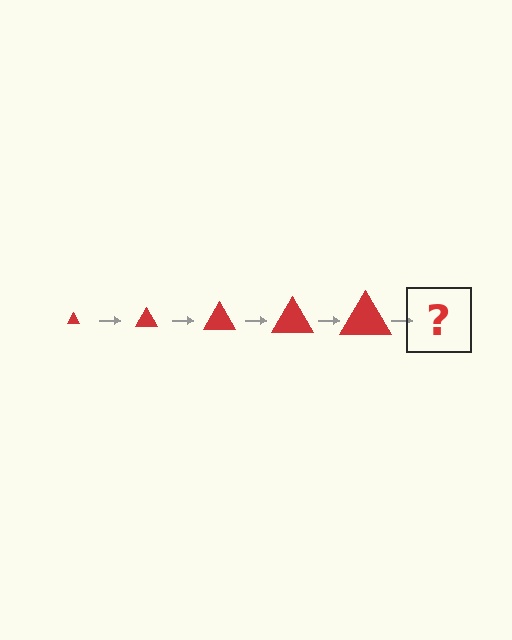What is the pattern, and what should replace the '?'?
The pattern is that the triangle gets progressively larger each step. The '?' should be a red triangle, larger than the previous one.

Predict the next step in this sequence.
The next step is a red triangle, larger than the previous one.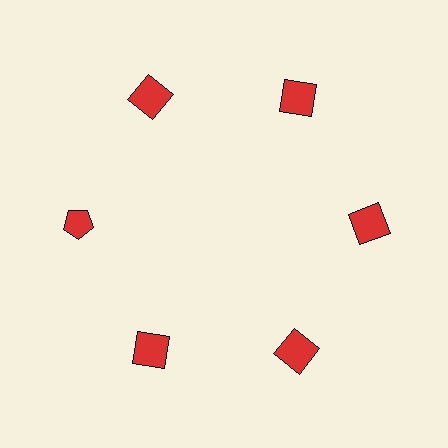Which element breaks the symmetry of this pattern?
The red pentagon at roughly the 9 o'clock position breaks the symmetry. All other shapes are red squares.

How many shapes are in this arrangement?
There are 6 shapes arranged in a ring pattern.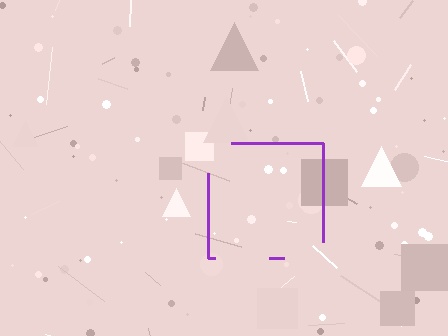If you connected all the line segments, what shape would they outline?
They would outline a square.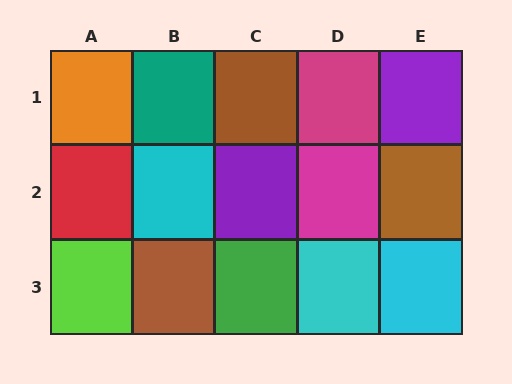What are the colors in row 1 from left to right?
Orange, teal, brown, magenta, purple.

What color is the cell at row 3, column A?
Lime.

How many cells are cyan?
3 cells are cyan.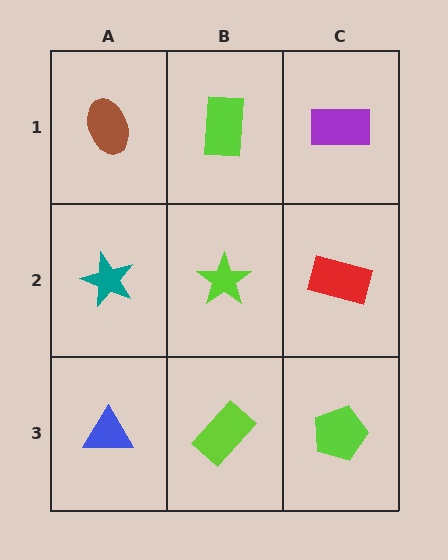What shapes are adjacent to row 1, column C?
A red rectangle (row 2, column C), a lime rectangle (row 1, column B).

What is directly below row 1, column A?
A teal star.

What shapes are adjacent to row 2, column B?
A lime rectangle (row 1, column B), a lime rectangle (row 3, column B), a teal star (row 2, column A), a red rectangle (row 2, column C).